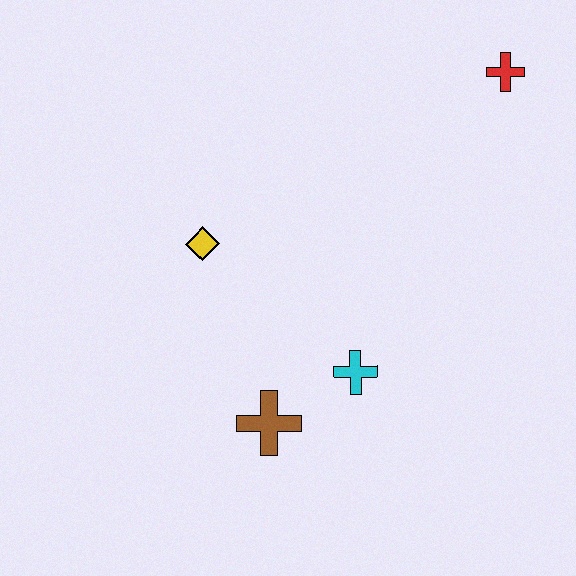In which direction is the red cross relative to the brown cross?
The red cross is above the brown cross.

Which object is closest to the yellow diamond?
The brown cross is closest to the yellow diamond.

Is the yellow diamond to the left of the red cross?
Yes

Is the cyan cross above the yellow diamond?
No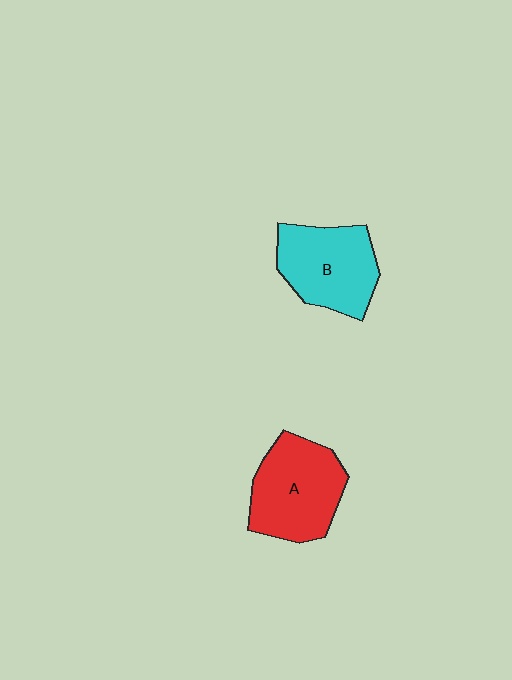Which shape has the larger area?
Shape A (red).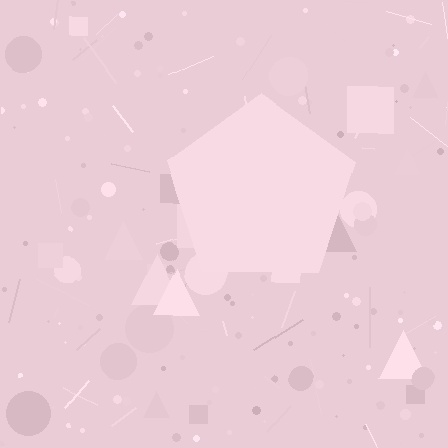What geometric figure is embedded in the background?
A pentagon is embedded in the background.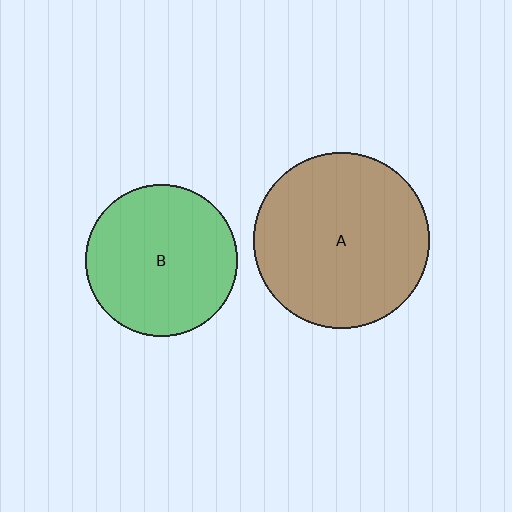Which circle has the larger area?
Circle A (brown).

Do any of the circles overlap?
No, none of the circles overlap.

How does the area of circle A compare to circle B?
Approximately 1.3 times.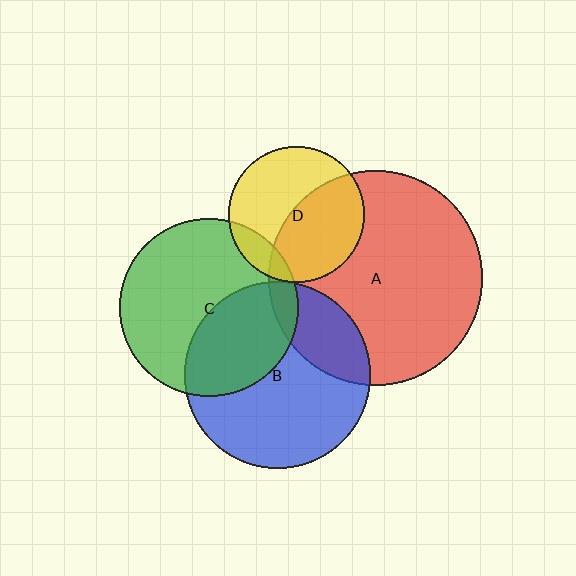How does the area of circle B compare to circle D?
Approximately 1.9 times.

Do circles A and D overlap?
Yes.